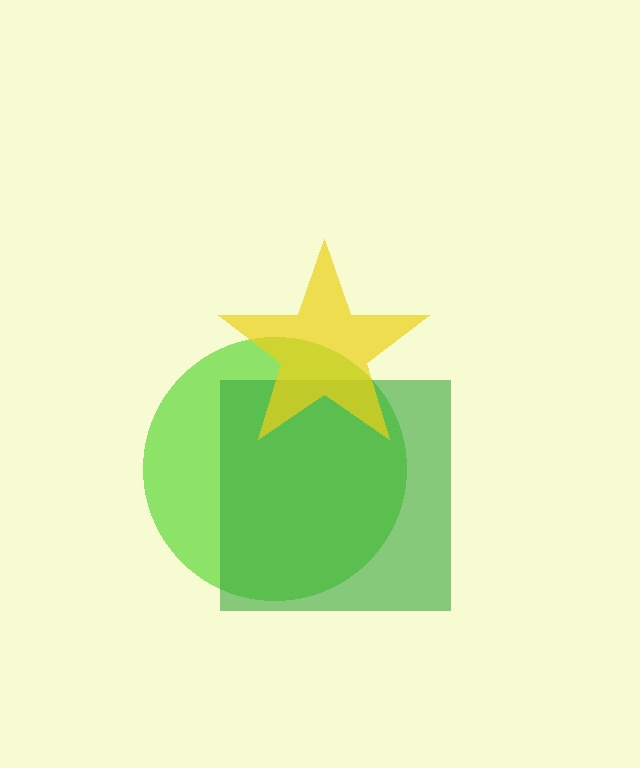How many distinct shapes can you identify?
There are 3 distinct shapes: a lime circle, a green square, a yellow star.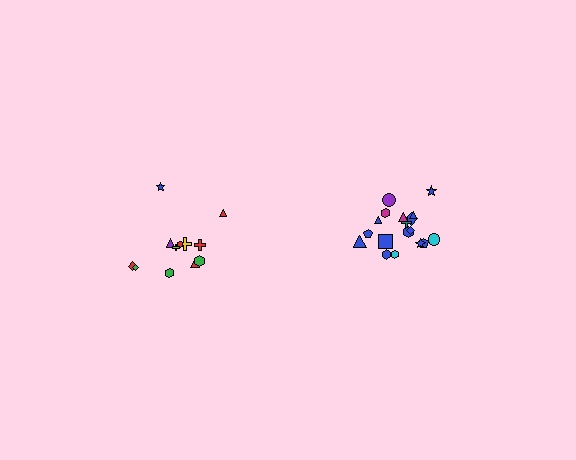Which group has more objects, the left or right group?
The right group.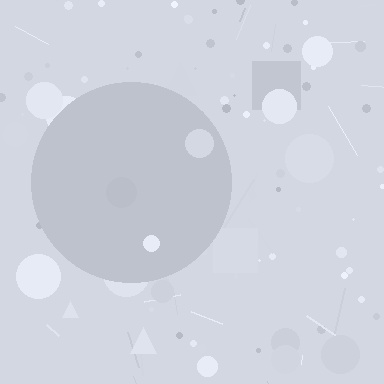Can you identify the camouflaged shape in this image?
The camouflaged shape is a circle.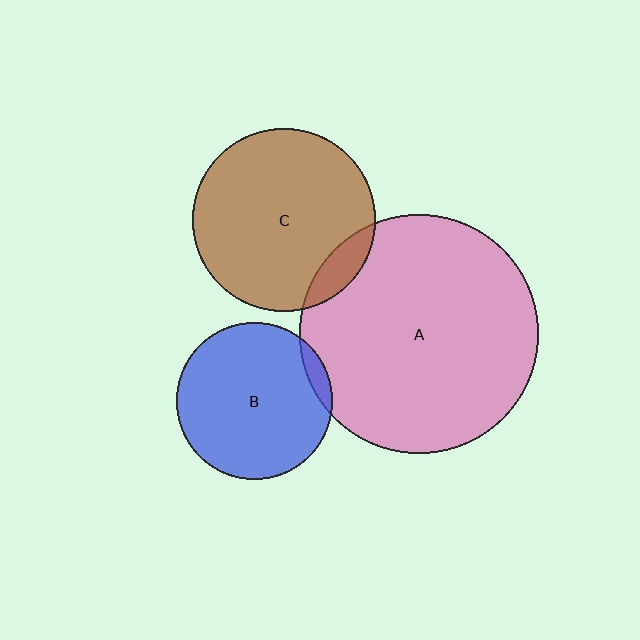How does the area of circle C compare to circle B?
Approximately 1.4 times.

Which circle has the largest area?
Circle A (pink).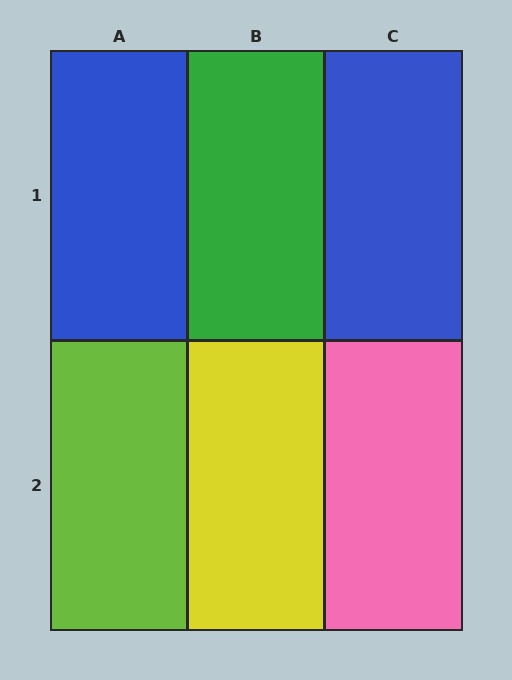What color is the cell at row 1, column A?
Blue.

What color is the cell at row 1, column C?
Blue.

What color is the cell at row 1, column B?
Green.